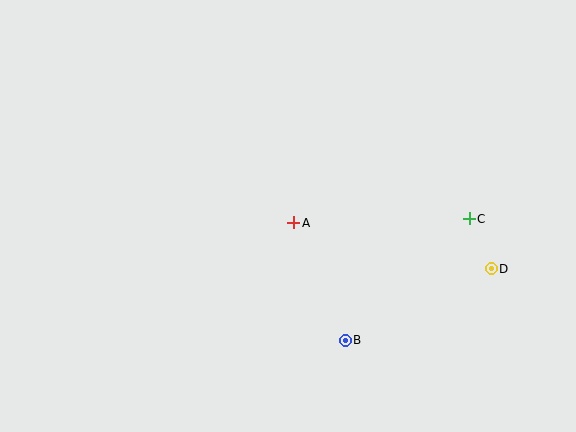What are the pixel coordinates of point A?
Point A is at (294, 223).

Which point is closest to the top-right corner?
Point C is closest to the top-right corner.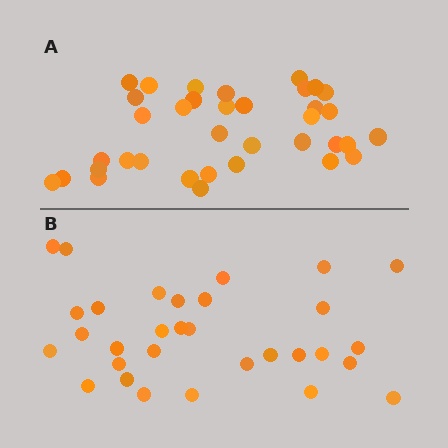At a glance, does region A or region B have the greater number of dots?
Region A (the top region) has more dots.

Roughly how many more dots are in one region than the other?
Region A has about 5 more dots than region B.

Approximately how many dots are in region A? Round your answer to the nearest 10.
About 40 dots. (The exact count is 36, which rounds to 40.)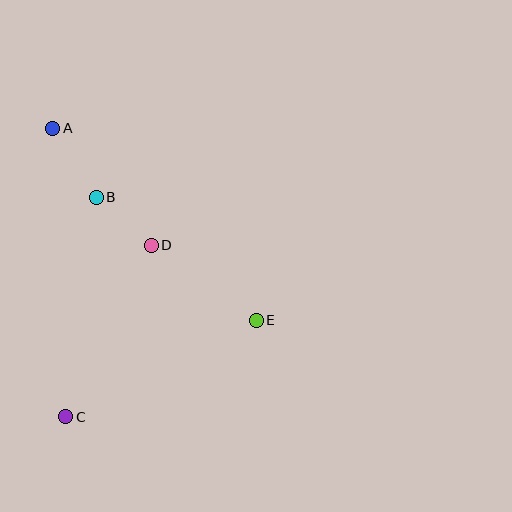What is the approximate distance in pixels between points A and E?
The distance between A and E is approximately 280 pixels.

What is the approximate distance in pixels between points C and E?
The distance between C and E is approximately 214 pixels.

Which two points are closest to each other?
Points B and D are closest to each other.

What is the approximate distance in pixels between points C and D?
The distance between C and D is approximately 192 pixels.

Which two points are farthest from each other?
Points A and C are farthest from each other.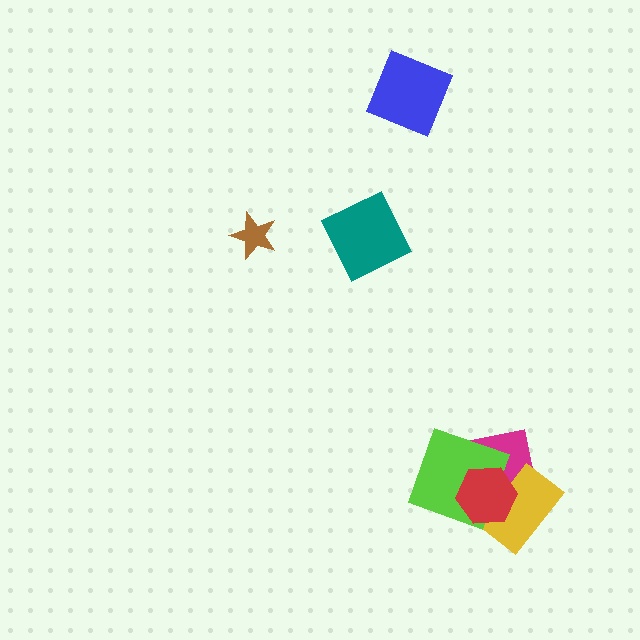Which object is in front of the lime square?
The red hexagon is in front of the lime square.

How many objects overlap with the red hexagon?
3 objects overlap with the red hexagon.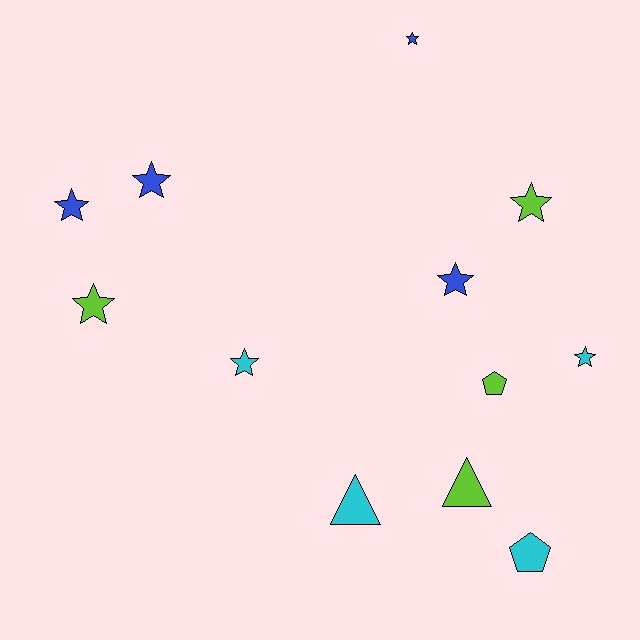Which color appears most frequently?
Cyan, with 4 objects.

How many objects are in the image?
There are 12 objects.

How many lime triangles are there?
There is 1 lime triangle.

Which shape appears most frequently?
Star, with 8 objects.